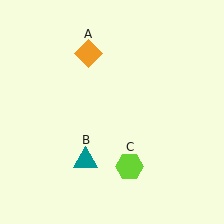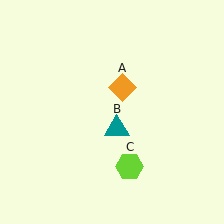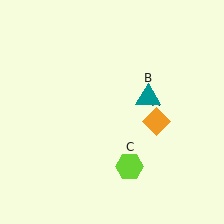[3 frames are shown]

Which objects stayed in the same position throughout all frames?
Lime hexagon (object C) remained stationary.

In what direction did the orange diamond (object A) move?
The orange diamond (object A) moved down and to the right.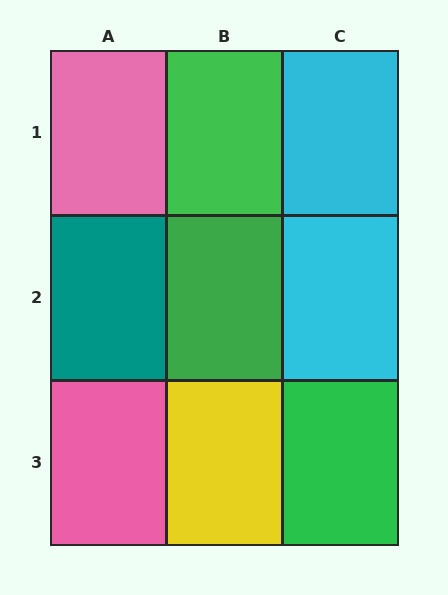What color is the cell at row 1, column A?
Pink.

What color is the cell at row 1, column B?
Green.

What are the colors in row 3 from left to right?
Pink, yellow, green.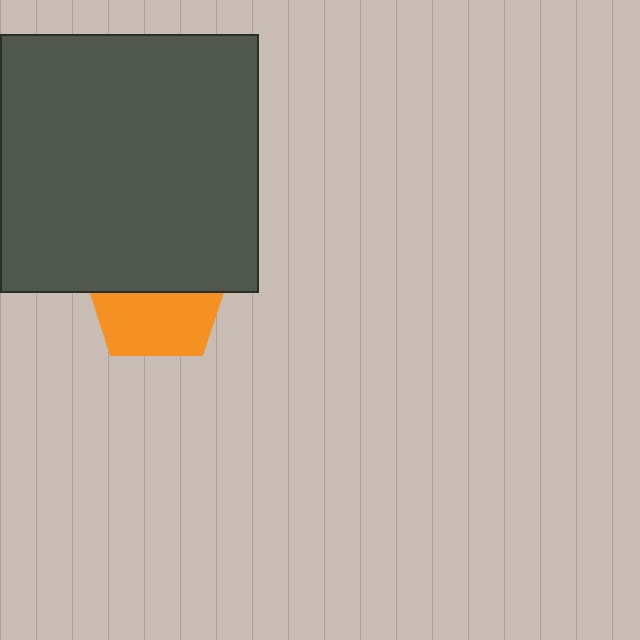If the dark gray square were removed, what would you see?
You would see the complete orange pentagon.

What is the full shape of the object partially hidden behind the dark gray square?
The partially hidden object is an orange pentagon.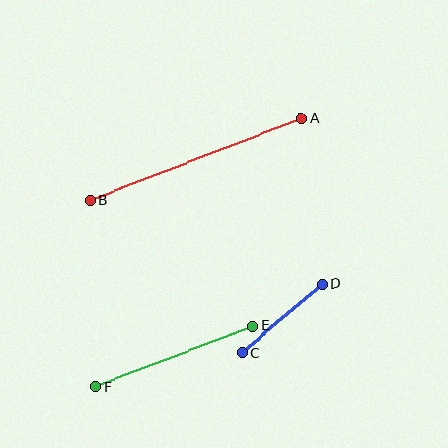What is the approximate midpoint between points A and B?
The midpoint is at approximately (196, 159) pixels.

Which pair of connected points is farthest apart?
Points A and B are farthest apart.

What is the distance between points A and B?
The distance is approximately 227 pixels.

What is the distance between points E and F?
The distance is approximately 168 pixels.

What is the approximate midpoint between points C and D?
The midpoint is at approximately (282, 318) pixels.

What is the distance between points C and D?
The distance is approximately 105 pixels.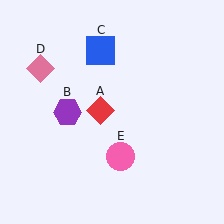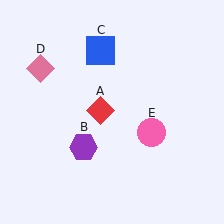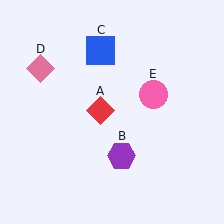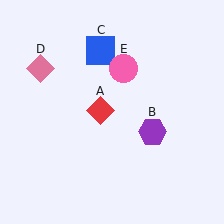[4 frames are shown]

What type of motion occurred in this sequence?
The purple hexagon (object B), pink circle (object E) rotated counterclockwise around the center of the scene.